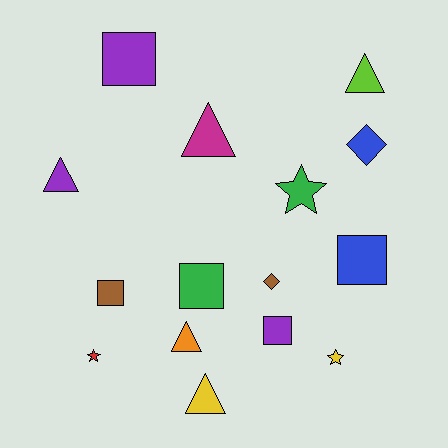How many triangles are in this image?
There are 5 triangles.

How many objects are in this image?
There are 15 objects.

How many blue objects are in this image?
There are 2 blue objects.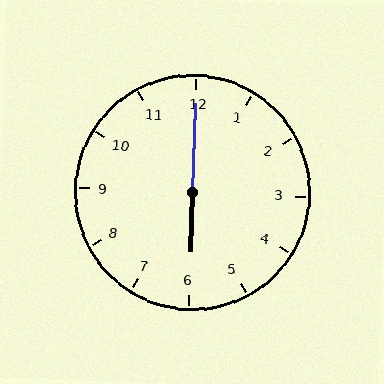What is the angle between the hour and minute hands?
Approximately 180 degrees.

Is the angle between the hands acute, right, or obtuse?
It is obtuse.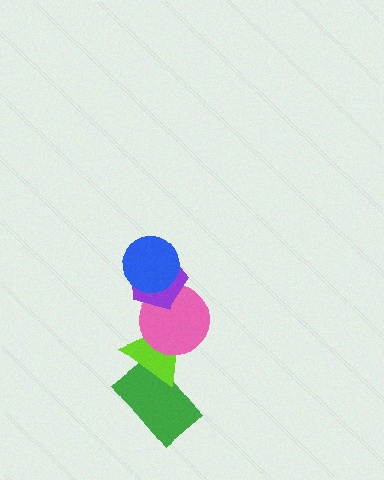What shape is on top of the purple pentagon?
The blue circle is on top of the purple pentagon.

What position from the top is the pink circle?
The pink circle is 3rd from the top.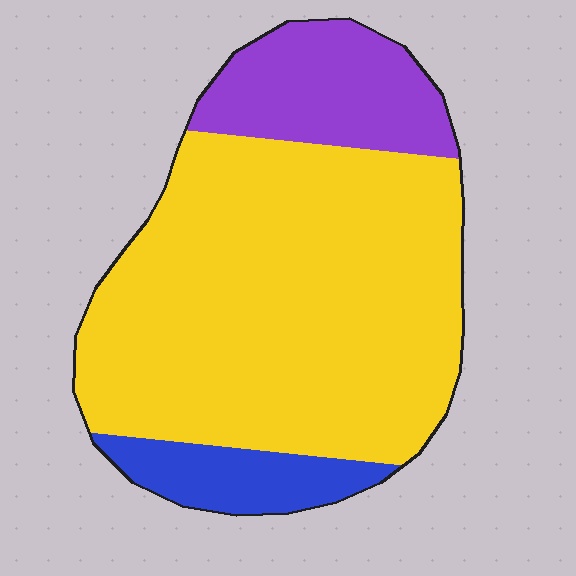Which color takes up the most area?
Yellow, at roughly 70%.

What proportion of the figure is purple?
Purple takes up about one sixth (1/6) of the figure.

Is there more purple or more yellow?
Yellow.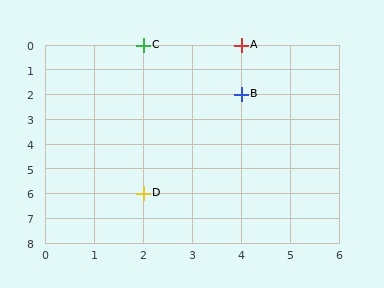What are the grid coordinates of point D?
Point D is at grid coordinates (2, 6).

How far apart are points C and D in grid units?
Points C and D are 6 rows apart.